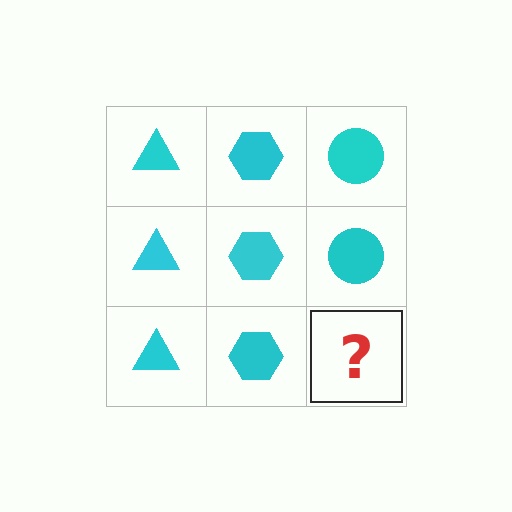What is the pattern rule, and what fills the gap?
The rule is that each column has a consistent shape. The gap should be filled with a cyan circle.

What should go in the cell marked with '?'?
The missing cell should contain a cyan circle.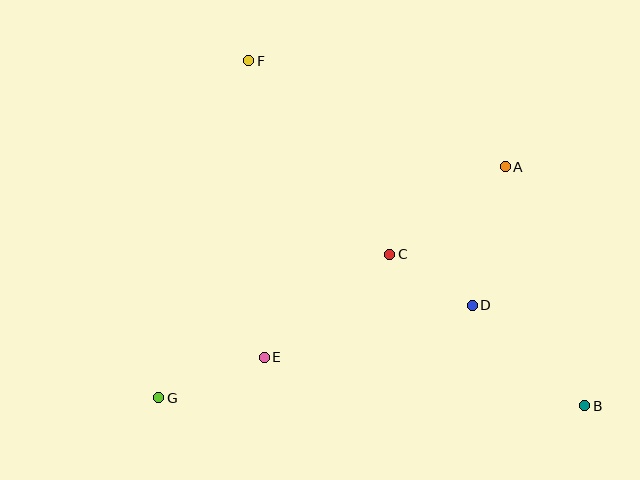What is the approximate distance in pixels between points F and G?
The distance between F and G is approximately 349 pixels.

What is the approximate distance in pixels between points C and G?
The distance between C and G is approximately 272 pixels.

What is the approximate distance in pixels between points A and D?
The distance between A and D is approximately 142 pixels.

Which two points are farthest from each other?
Points B and F are farthest from each other.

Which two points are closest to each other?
Points C and D are closest to each other.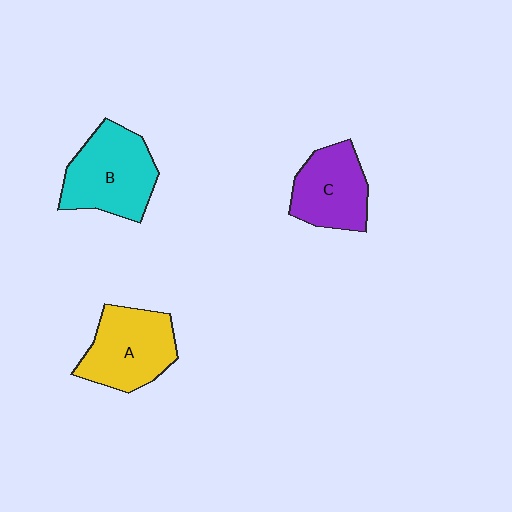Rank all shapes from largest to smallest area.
From largest to smallest: B (cyan), A (yellow), C (purple).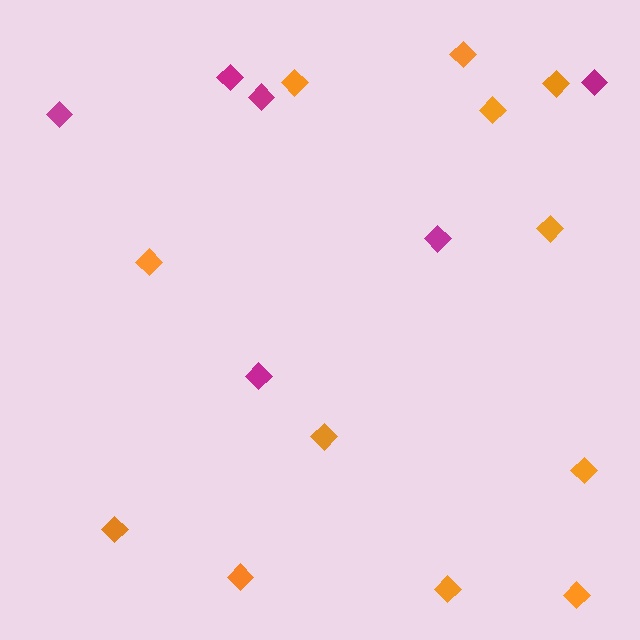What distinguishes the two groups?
There are 2 groups: one group of magenta diamonds (6) and one group of orange diamonds (12).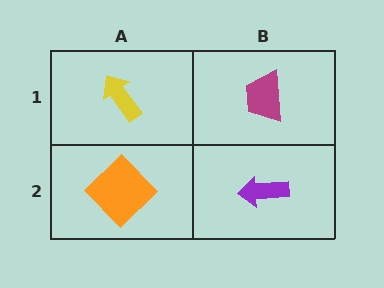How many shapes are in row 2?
2 shapes.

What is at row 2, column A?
An orange diamond.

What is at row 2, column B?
A purple arrow.